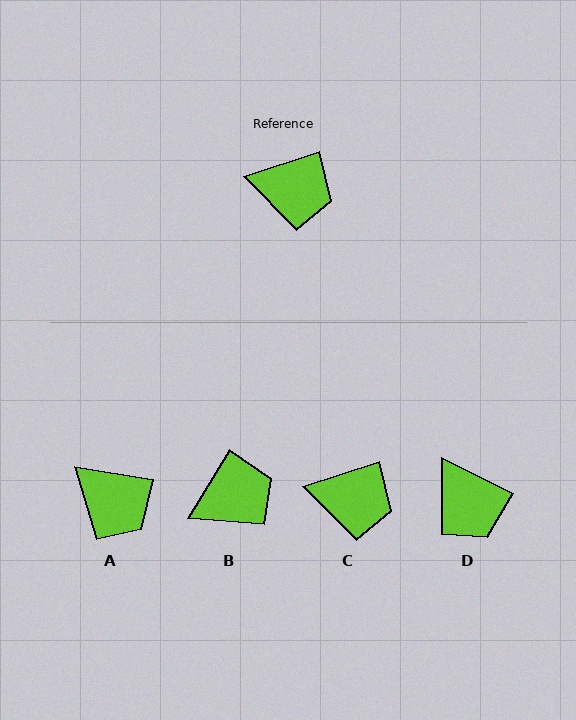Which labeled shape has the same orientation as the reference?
C.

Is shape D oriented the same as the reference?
No, it is off by about 45 degrees.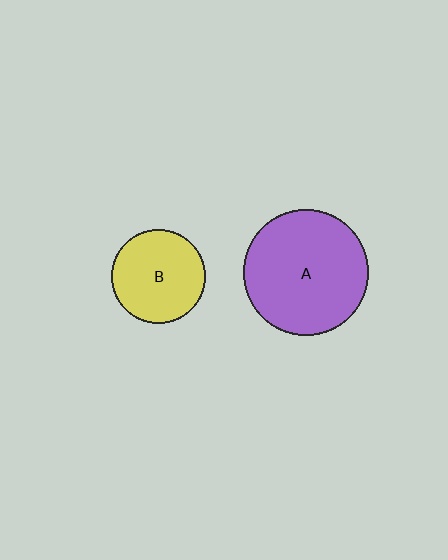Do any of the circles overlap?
No, none of the circles overlap.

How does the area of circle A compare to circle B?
Approximately 1.8 times.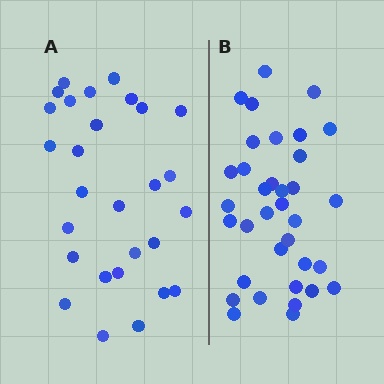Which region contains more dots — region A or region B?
Region B (the right region) has more dots.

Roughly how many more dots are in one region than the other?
Region B has roughly 8 or so more dots than region A.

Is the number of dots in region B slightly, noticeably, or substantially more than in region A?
Region B has noticeably more, but not dramatically so. The ratio is roughly 1.2 to 1.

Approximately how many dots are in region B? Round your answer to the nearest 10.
About 40 dots. (The exact count is 35, which rounds to 40.)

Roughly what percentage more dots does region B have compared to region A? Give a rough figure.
About 25% more.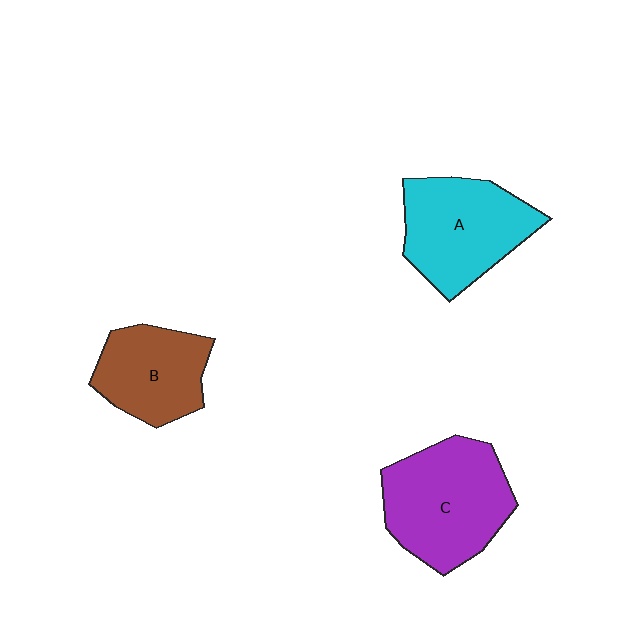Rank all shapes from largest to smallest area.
From largest to smallest: C (purple), A (cyan), B (brown).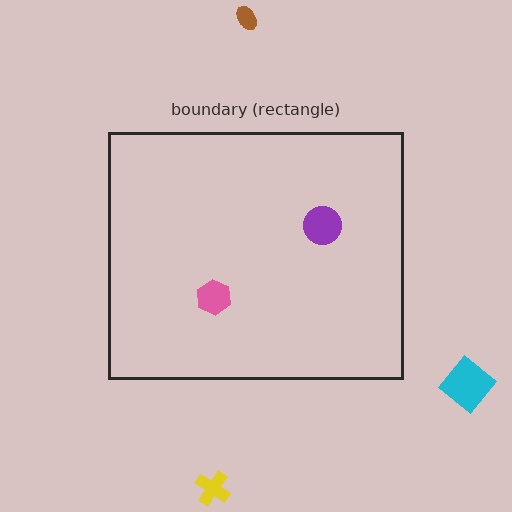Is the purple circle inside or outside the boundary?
Inside.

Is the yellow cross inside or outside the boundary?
Outside.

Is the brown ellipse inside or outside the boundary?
Outside.